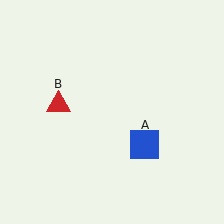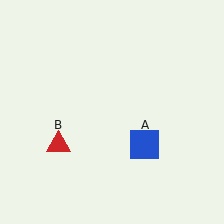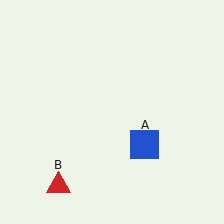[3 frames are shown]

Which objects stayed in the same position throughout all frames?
Blue square (object A) remained stationary.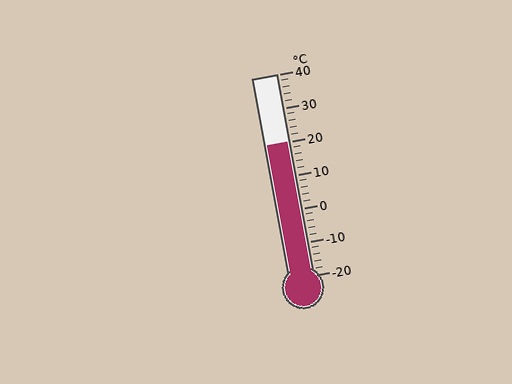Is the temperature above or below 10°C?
The temperature is above 10°C.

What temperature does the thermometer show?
The thermometer shows approximately 20°C.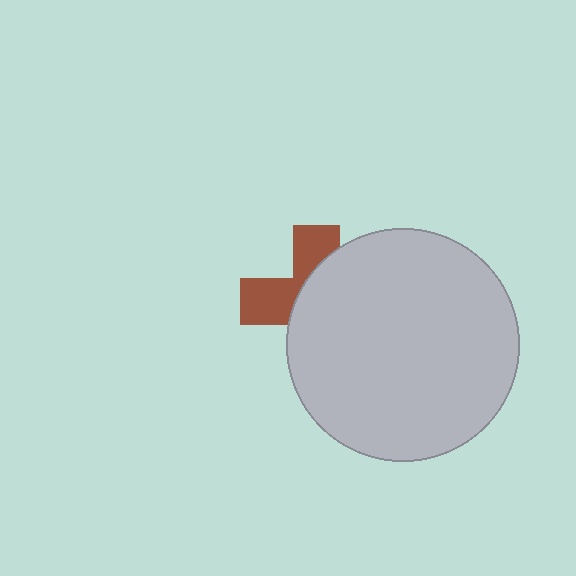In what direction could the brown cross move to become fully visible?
The brown cross could move left. That would shift it out from behind the light gray circle entirely.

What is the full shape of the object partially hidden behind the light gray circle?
The partially hidden object is a brown cross.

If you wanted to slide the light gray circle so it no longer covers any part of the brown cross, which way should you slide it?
Slide it right — that is the most direct way to separate the two shapes.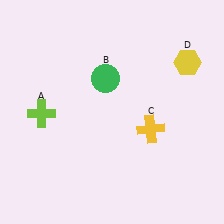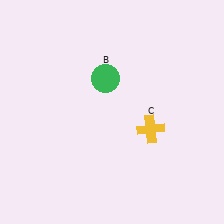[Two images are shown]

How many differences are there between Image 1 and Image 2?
There are 2 differences between the two images.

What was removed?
The yellow hexagon (D), the lime cross (A) were removed in Image 2.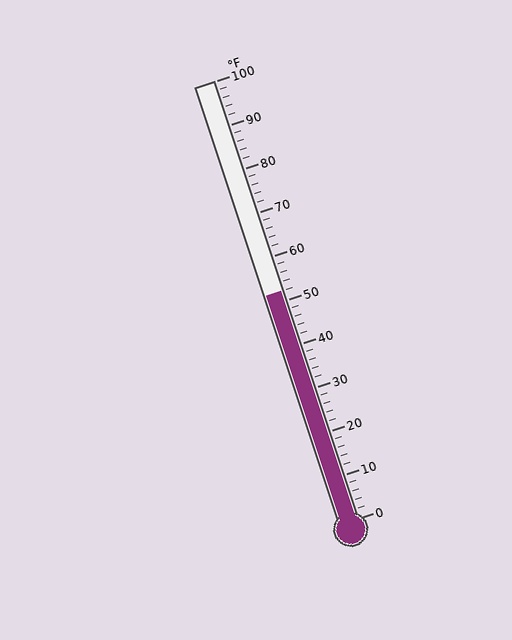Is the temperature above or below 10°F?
The temperature is above 10°F.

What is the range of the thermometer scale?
The thermometer scale ranges from 0°F to 100°F.